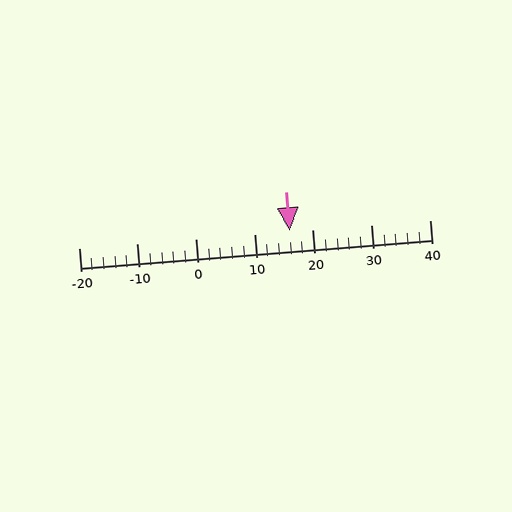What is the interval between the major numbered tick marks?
The major tick marks are spaced 10 units apart.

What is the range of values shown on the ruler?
The ruler shows values from -20 to 40.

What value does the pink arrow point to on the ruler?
The pink arrow points to approximately 16.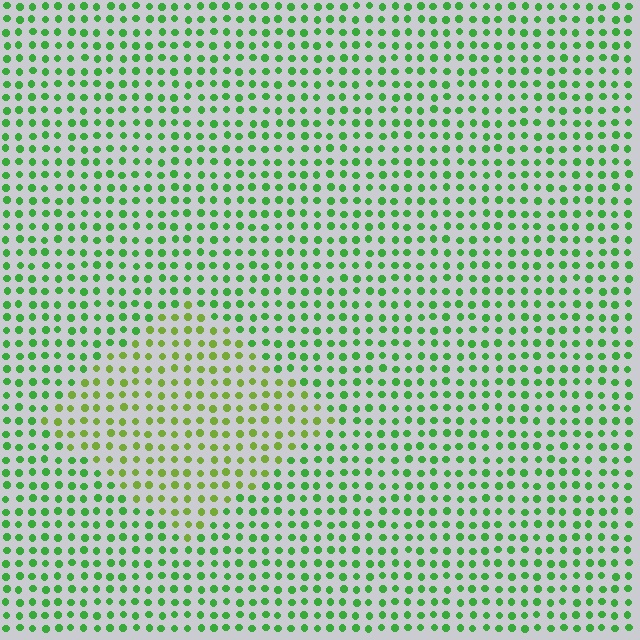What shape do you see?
I see a diamond.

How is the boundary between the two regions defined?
The boundary is defined purely by a slight shift in hue (about 35 degrees). Spacing, size, and orientation are identical on both sides.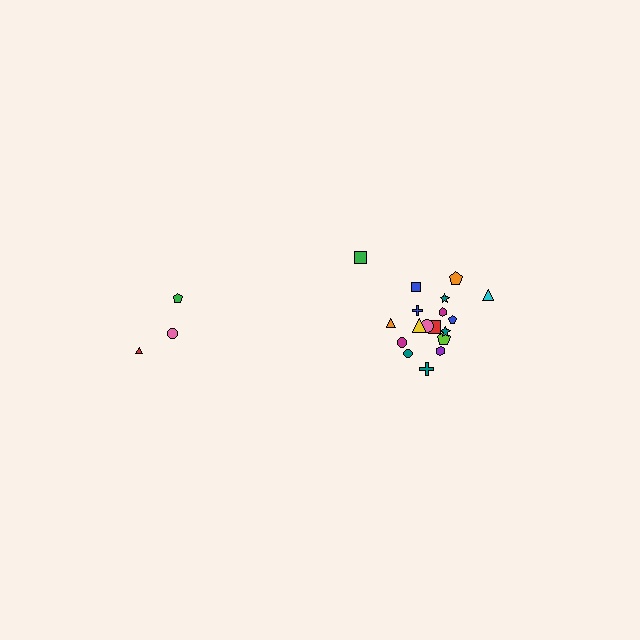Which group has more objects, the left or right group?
The right group.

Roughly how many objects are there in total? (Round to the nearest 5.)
Roughly 20 objects in total.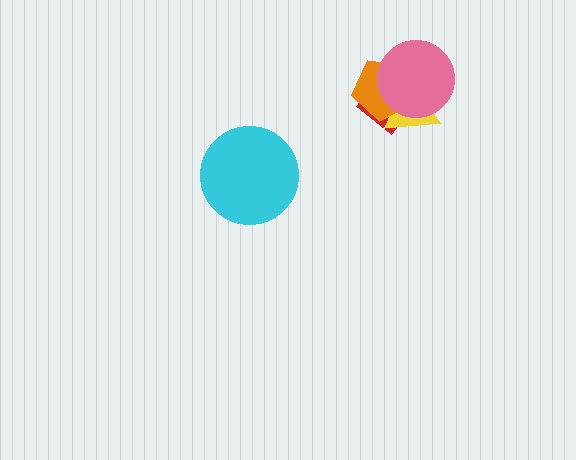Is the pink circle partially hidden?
No, no other shape covers it.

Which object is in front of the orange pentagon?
The pink circle is in front of the orange pentagon.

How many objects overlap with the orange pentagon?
3 objects overlap with the orange pentagon.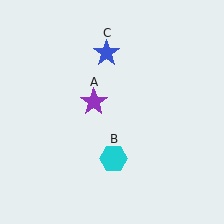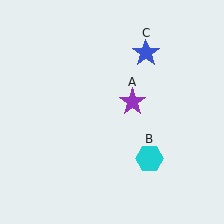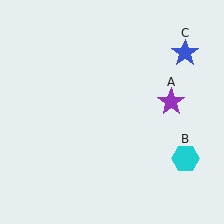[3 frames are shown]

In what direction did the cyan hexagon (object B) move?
The cyan hexagon (object B) moved right.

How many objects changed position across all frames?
3 objects changed position: purple star (object A), cyan hexagon (object B), blue star (object C).